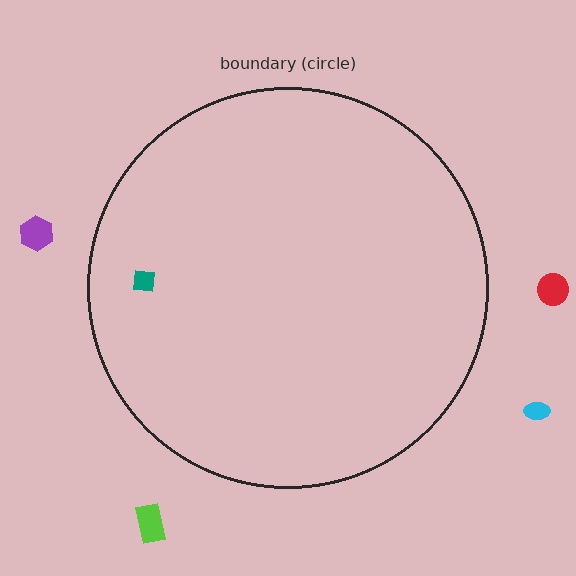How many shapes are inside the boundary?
1 inside, 4 outside.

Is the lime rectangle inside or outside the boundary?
Outside.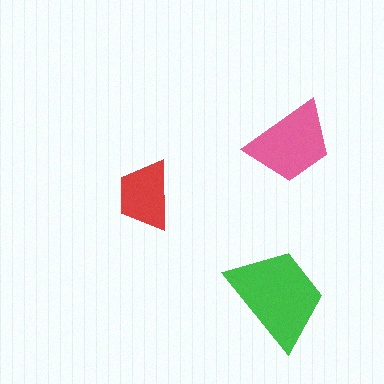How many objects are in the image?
There are 3 objects in the image.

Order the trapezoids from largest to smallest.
the green one, the pink one, the red one.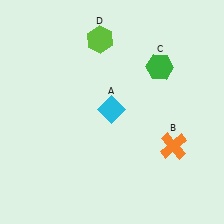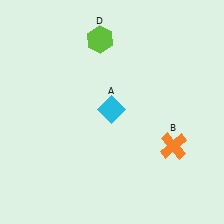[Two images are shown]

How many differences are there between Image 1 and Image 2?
There is 1 difference between the two images.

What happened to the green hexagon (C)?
The green hexagon (C) was removed in Image 2. It was in the top-right area of Image 1.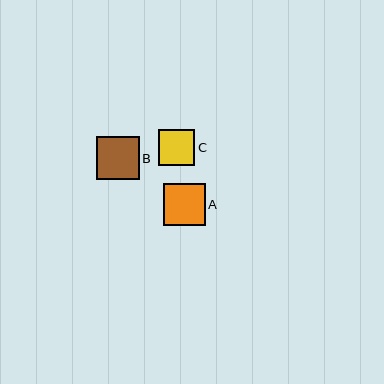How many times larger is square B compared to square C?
Square B is approximately 1.2 times the size of square C.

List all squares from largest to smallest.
From largest to smallest: B, A, C.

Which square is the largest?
Square B is the largest with a size of approximately 42 pixels.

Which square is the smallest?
Square C is the smallest with a size of approximately 36 pixels.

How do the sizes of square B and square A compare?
Square B and square A are approximately the same size.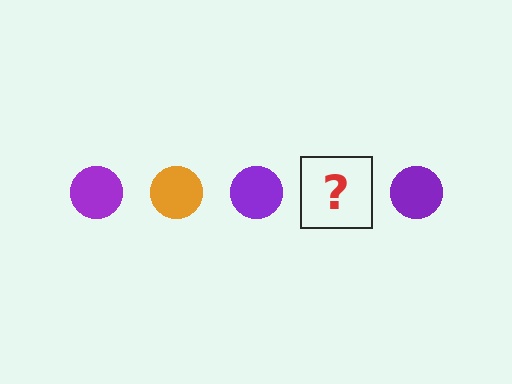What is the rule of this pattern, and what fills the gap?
The rule is that the pattern cycles through purple, orange circles. The gap should be filled with an orange circle.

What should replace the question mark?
The question mark should be replaced with an orange circle.